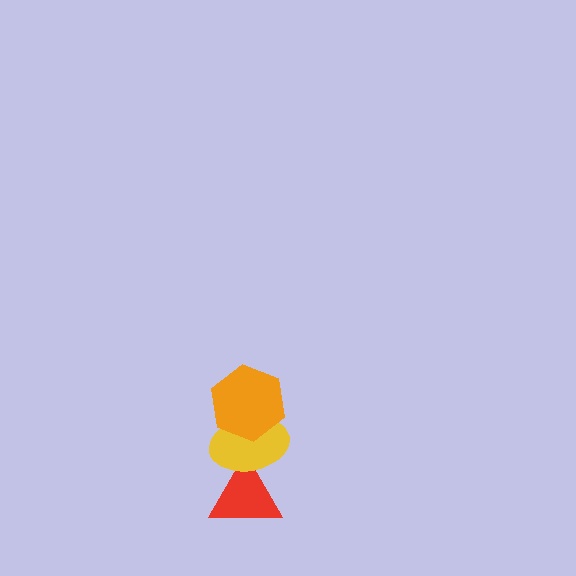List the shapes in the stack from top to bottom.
From top to bottom: the orange hexagon, the yellow ellipse, the red triangle.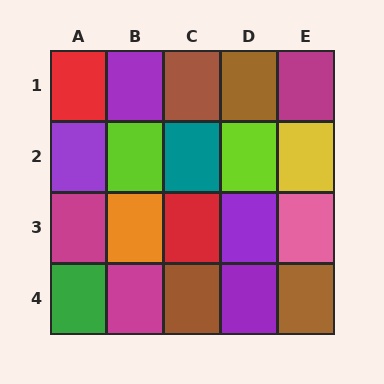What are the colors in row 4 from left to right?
Green, magenta, brown, purple, brown.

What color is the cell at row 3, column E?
Pink.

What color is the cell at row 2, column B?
Lime.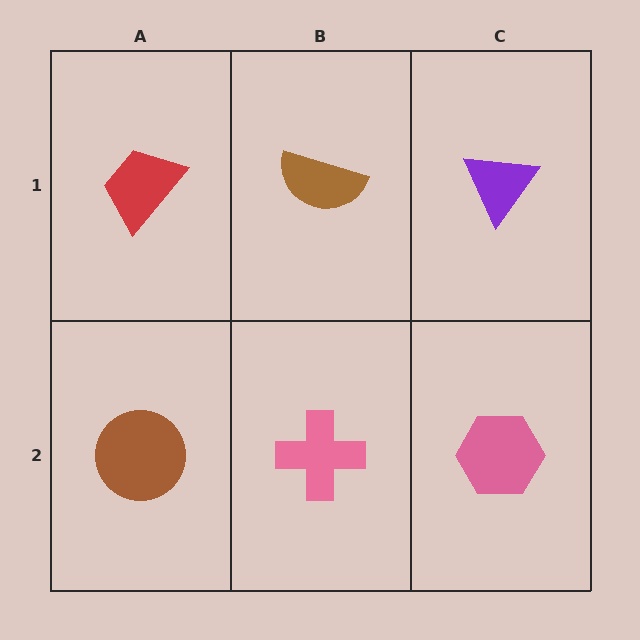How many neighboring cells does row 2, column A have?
2.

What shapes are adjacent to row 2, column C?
A purple triangle (row 1, column C), a pink cross (row 2, column B).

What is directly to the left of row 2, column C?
A pink cross.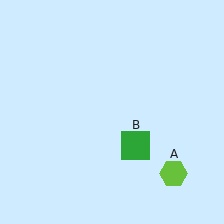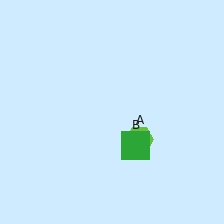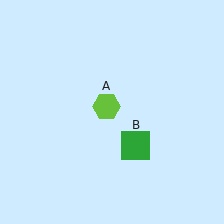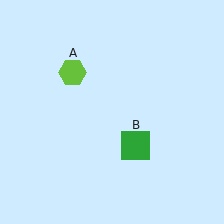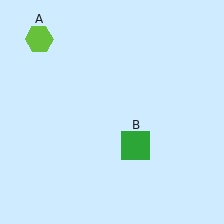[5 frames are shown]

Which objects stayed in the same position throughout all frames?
Green square (object B) remained stationary.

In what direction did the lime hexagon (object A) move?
The lime hexagon (object A) moved up and to the left.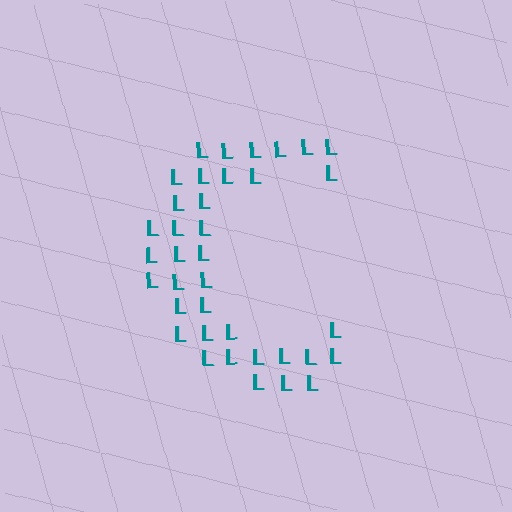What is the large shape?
The large shape is the letter C.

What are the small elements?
The small elements are letter L's.